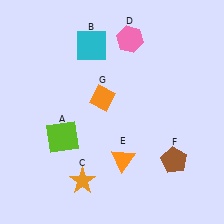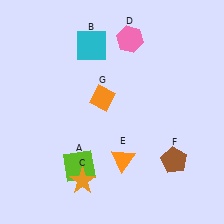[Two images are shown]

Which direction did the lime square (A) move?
The lime square (A) moved down.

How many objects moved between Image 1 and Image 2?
1 object moved between the two images.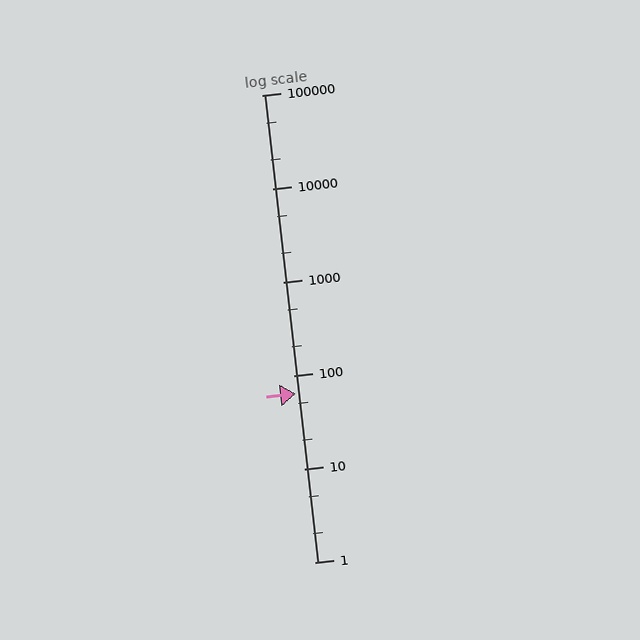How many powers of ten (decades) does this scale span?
The scale spans 5 decades, from 1 to 100000.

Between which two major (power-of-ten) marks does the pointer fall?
The pointer is between 10 and 100.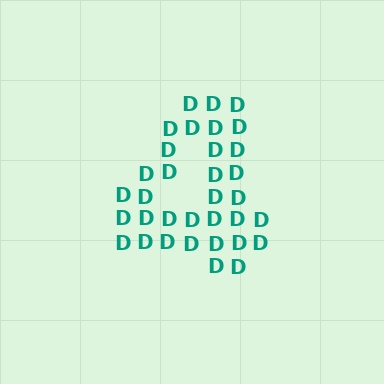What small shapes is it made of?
It is made of small letter D's.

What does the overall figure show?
The overall figure shows the digit 4.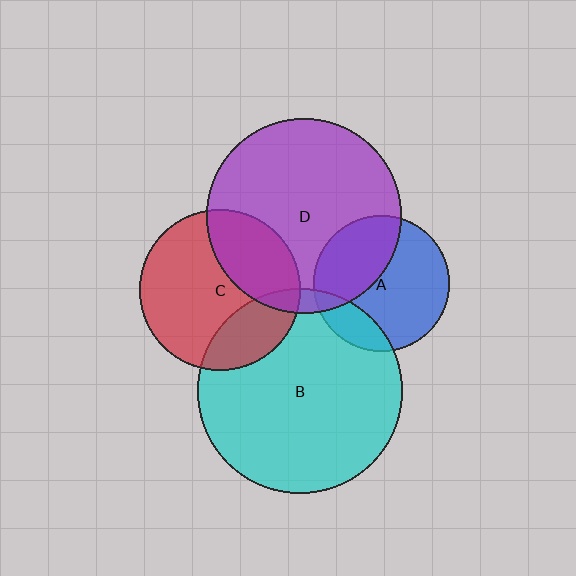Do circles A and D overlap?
Yes.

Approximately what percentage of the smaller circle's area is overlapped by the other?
Approximately 40%.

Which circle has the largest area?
Circle B (cyan).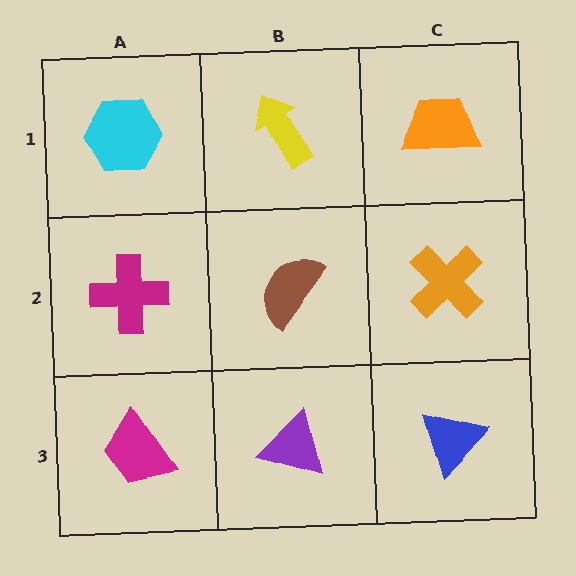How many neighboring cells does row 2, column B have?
4.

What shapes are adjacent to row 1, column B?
A brown semicircle (row 2, column B), a cyan hexagon (row 1, column A), an orange trapezoid (row 1, column C).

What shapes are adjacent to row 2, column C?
An orange trapezoid (row 1, column C), a blue triangle (row 3, column C), a brown semicircle (row 2, column B).